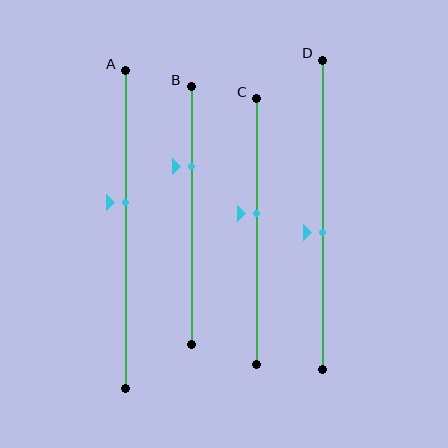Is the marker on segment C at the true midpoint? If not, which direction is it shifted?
No, the marker on segment C is shifted upward by about 7% of the segment length.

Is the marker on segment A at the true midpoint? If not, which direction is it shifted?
No, the marker on segment A is shifted upward by about 8% of the segment length.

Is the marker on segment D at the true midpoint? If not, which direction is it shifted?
No, the marker on segment D is shifted downward by about 6% of the segment length.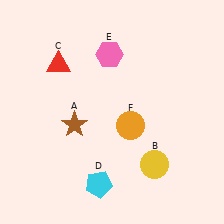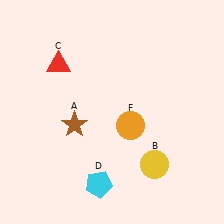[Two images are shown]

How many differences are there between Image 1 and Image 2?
There is 1 difference between the two images.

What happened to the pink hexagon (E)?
The pink hexagon (E) was removed in Image 2. It was in the top-left area of Image 1.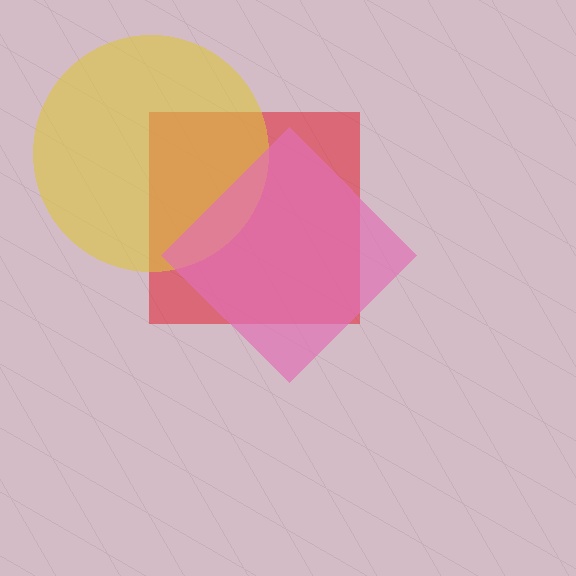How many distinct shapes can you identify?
There are 3 distinct shapes: a red square, a yellow circle, a pink diamond.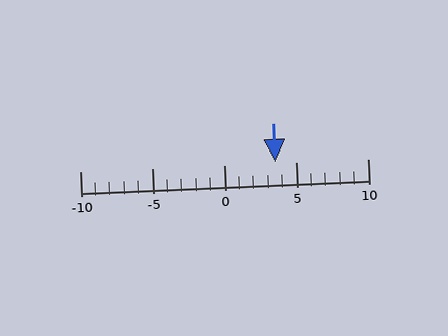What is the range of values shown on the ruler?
The ruler shows values from -10 to 10.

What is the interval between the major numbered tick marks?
The major tick marks are spaced 5 units apart.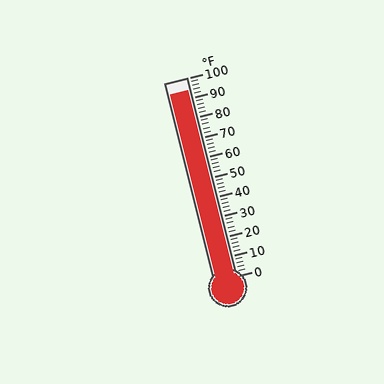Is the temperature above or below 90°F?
The temperature is above 90°F.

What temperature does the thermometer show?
The thermometer shows approximately 94°F.